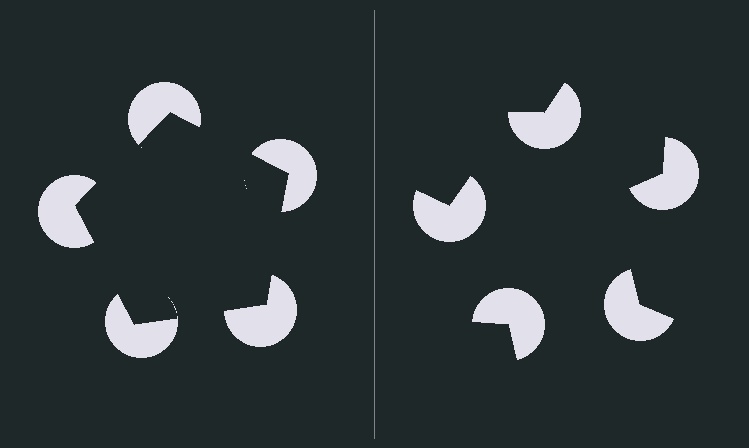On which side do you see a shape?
An illusory pentagon appears on the left side. On the right side the wedge cuts are rotated, so no coherent shape forms.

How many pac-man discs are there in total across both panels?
10 — 5 on each side.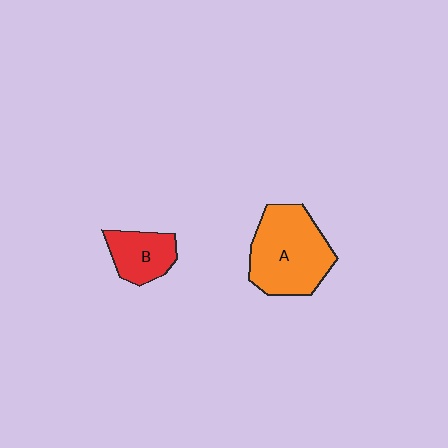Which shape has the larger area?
Shape A (orange).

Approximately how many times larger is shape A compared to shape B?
Approximately 2.0 times.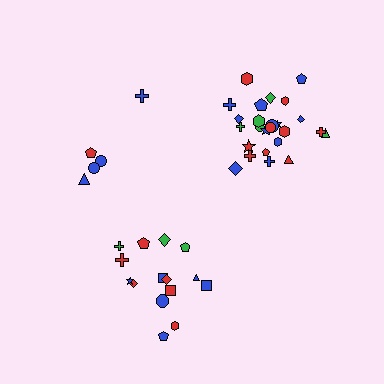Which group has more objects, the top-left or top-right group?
The top-right group.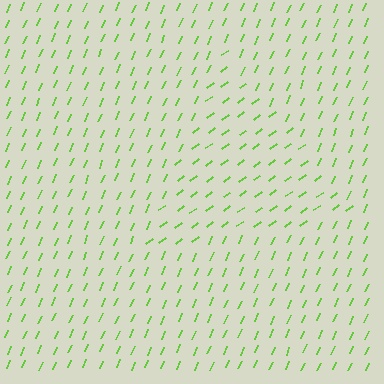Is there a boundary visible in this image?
Yes, there is a texture boundary formed by a change in line orientation.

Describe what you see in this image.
The image is filled with small lime line segments. A triangle region in the image has lines oriented differently from the surrounding lines, creating a visible texture boundary.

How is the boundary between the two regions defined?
The boundary is defined purely by a change in line orientation (approximately 30 degrees difference). All lines are the same color and thickness.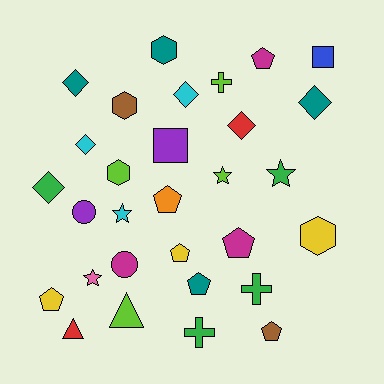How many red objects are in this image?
There are 2 red objects.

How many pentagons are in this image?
There are 7 pentagons.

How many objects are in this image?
There are 30 objects.